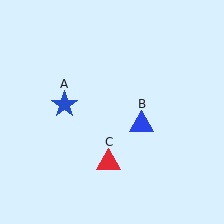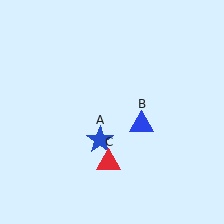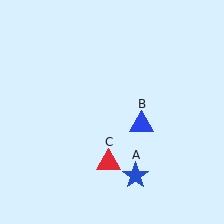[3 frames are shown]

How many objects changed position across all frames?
1 object changed position: blue star (object A).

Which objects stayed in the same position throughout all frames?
Blue triangle (object B) and red triangle (object C) remained stationary.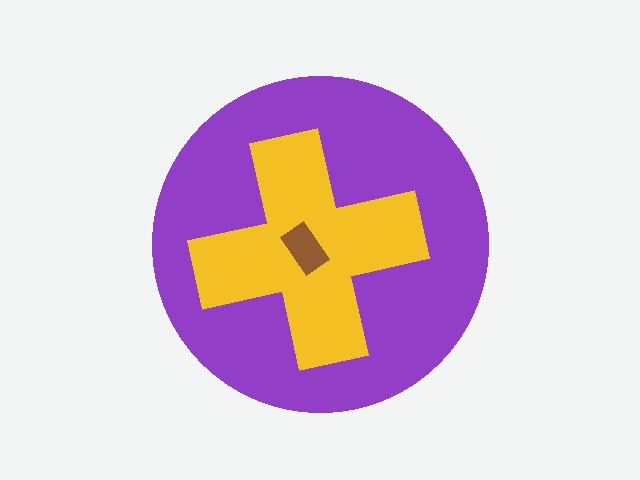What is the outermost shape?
The purple circle.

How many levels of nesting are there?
3.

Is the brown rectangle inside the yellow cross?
Yes.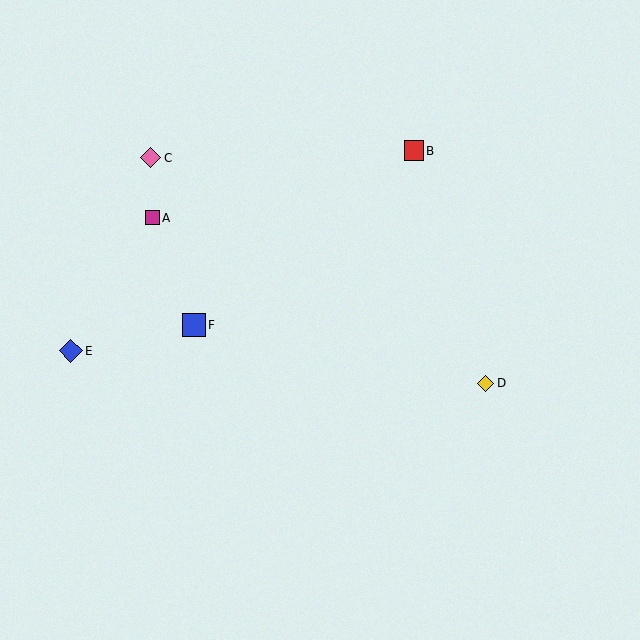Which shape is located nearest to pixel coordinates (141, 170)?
The pink diamond (labeled C) at (151, 158) is nearest to that location.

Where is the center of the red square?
The center of the red square is at (414, 151).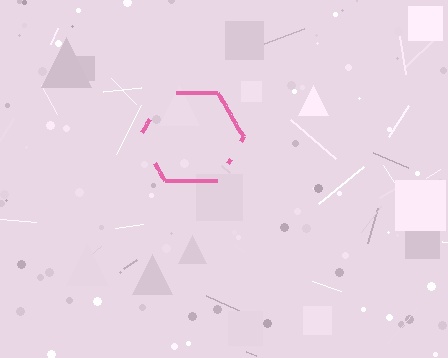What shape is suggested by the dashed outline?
The dashed outline suggests a hexagon.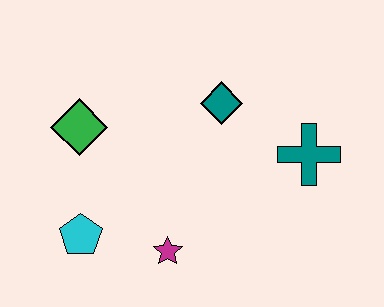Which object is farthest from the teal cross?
The cyan pentagon is farthest from the teal cross.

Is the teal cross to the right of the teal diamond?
Yes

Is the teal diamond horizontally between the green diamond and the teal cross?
Yes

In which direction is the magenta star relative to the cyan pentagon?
The magenta star is to the right of the cyan pentagon.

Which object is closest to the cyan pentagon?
The magenta star is closest to the cyan pentagon.